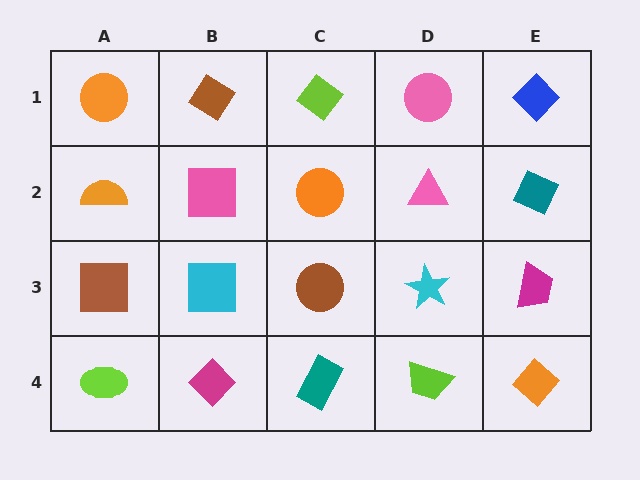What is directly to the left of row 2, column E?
A pink triangle.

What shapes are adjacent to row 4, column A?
A brown square (row 3, column A), a magenta diamond (row 4, column B).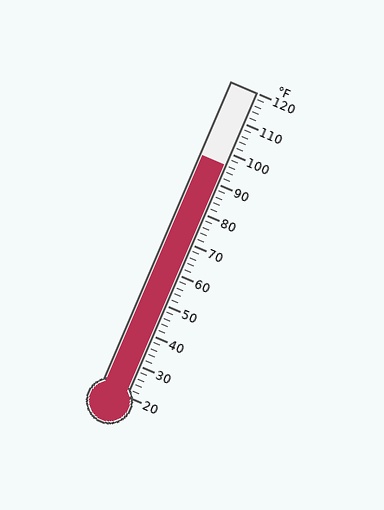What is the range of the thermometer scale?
The thermometer scale ranges from 20°F to 120°F.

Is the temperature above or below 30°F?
The temperature is above 30°F.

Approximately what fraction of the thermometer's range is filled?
The thermometer is filled to approximately 75% of its range.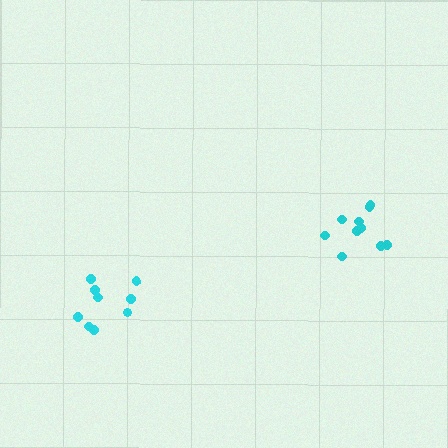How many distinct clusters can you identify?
There are 2 distinct clusters.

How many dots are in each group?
Group 1: 9 dots, Group 2: 10 dots (19 total).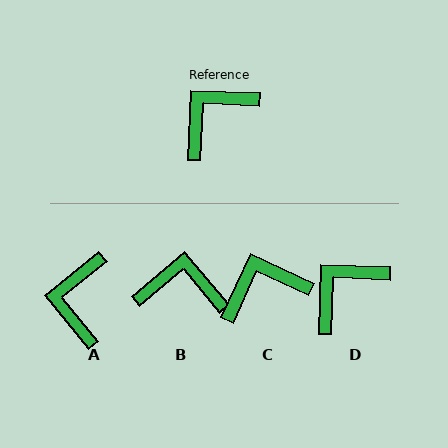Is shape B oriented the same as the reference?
No, it is off by about 47 degrees.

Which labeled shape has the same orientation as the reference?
D.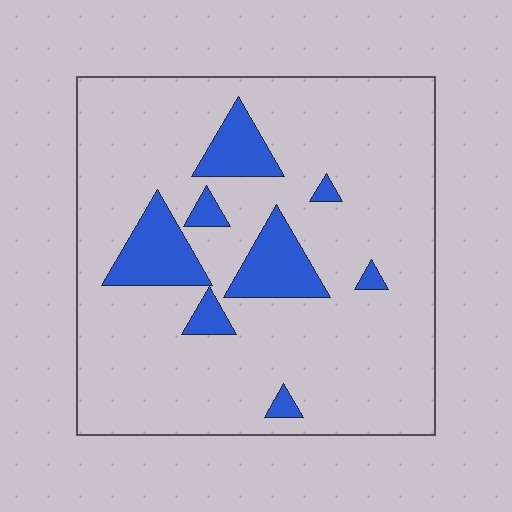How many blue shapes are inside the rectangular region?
8.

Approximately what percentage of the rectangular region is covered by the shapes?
Approximately 15%.